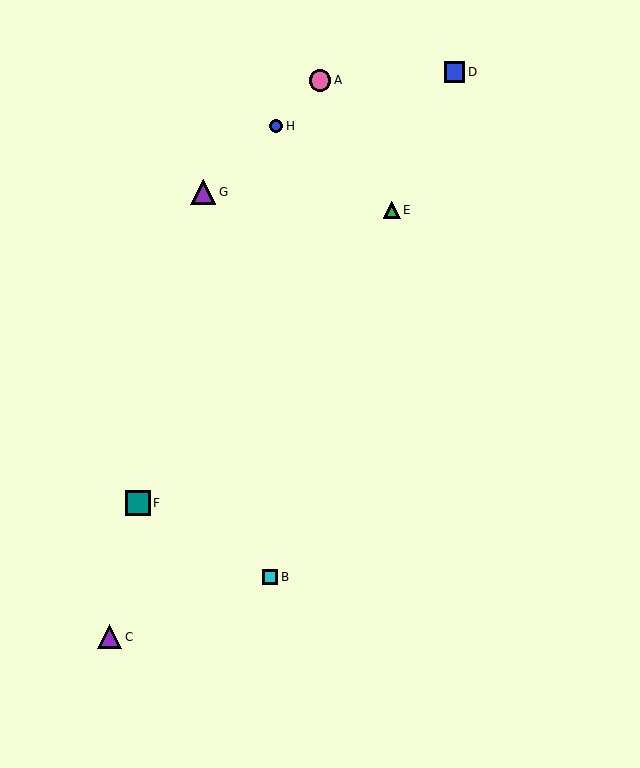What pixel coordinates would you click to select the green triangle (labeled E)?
Click at (392, 210) to select the green triangle E.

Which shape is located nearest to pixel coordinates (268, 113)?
The blue circle (labeled H) at (276, 126) is nearest to that location.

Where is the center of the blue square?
The center of the blue square is at (454, 72).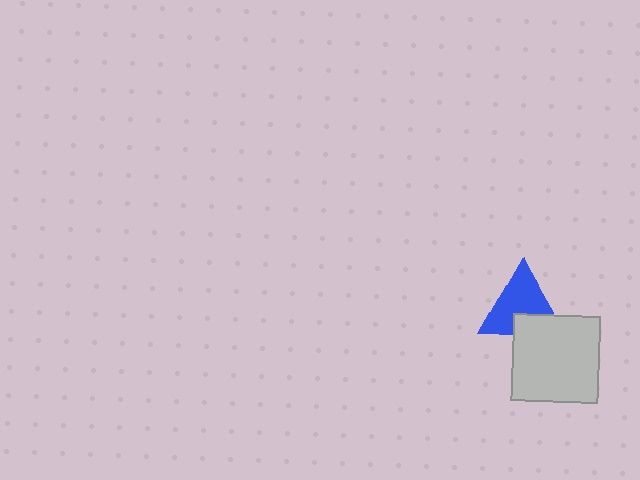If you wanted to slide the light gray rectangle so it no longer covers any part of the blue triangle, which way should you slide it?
Slide it down — that is the most direct way to separate the two shapes.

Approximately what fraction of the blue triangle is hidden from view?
Roughly 30% of the blue triangle is hidden behind the light gray rectangle.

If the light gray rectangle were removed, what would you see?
You would see the complete blue triangle.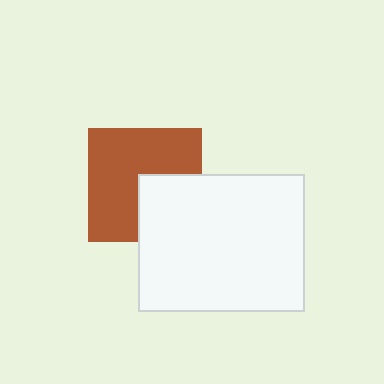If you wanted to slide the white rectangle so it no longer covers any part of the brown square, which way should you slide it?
Slide it toward the lower-right — that is the most direct way to separate the two shapes.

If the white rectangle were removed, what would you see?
You would see the complete brown square.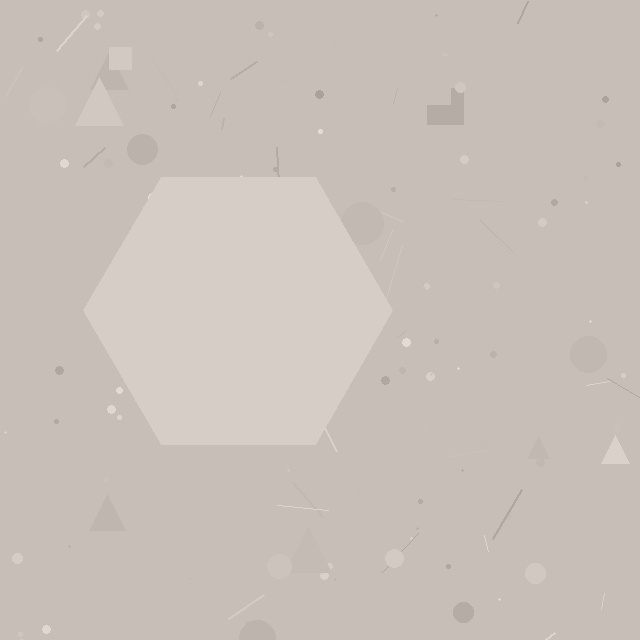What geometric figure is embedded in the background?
A hexagon is embedded in the background.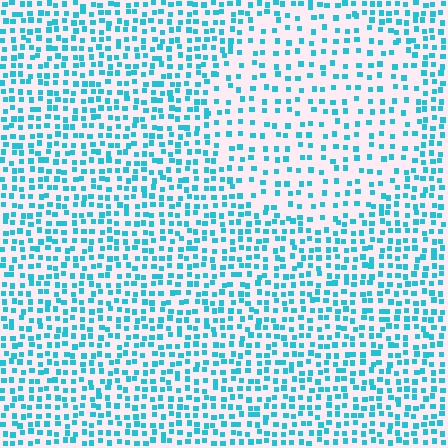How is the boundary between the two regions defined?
The boundary is defined by a change in element density (approximately 1.8x ratio). All elements are the same color, size, and shape.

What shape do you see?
I see a circle.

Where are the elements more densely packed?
The elements are more densely packed outside the circle boundary.